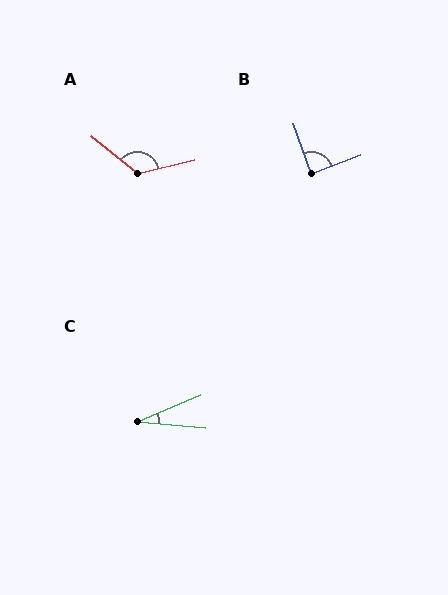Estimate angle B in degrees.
Approximately 89 degrees.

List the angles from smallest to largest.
C (28°), B (89°), A (126°).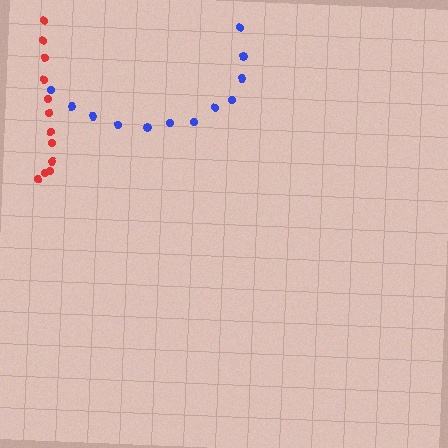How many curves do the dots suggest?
There are 2 distinct paths.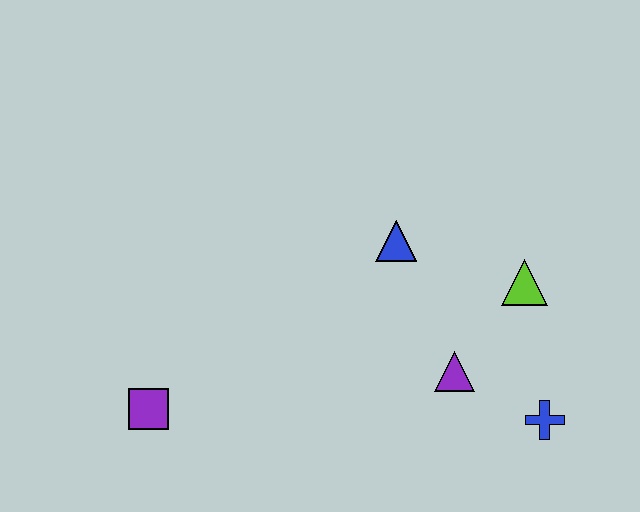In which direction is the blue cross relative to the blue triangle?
The blue cross is below the blue triangle.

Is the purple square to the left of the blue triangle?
Yes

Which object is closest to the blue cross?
The purple triangle is closest to the blue cross.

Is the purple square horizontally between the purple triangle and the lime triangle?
No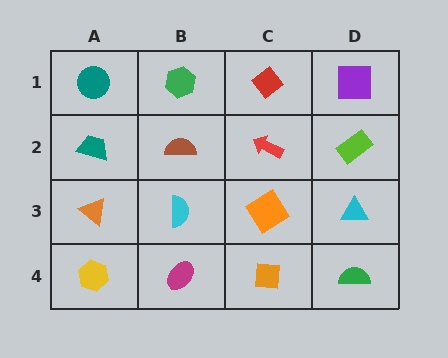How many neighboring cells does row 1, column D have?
2.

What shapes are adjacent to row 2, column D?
A purple square (row 1, column D), a cyan triangle (row 3, column D), a red arrow (row 2, column C).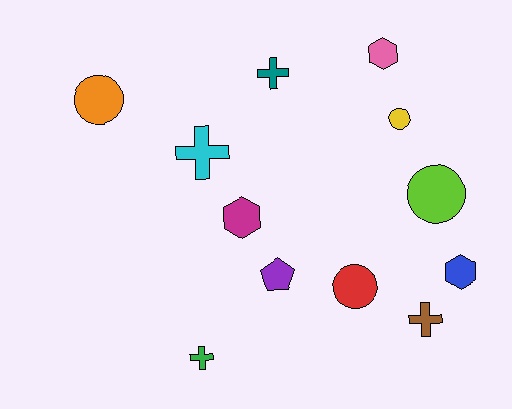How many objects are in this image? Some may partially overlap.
There are 12 objects.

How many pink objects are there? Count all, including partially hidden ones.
There is 1 pink object.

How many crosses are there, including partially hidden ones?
There are 4 crosses.